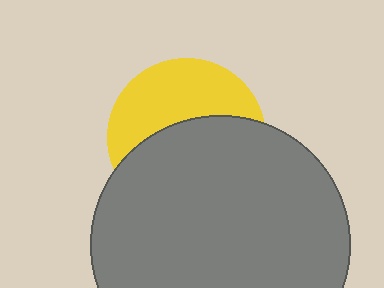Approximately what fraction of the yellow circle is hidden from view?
Roughly 57% of the yellow circle is hidden behind the gray circle.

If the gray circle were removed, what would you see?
You would see the complete yellow circle.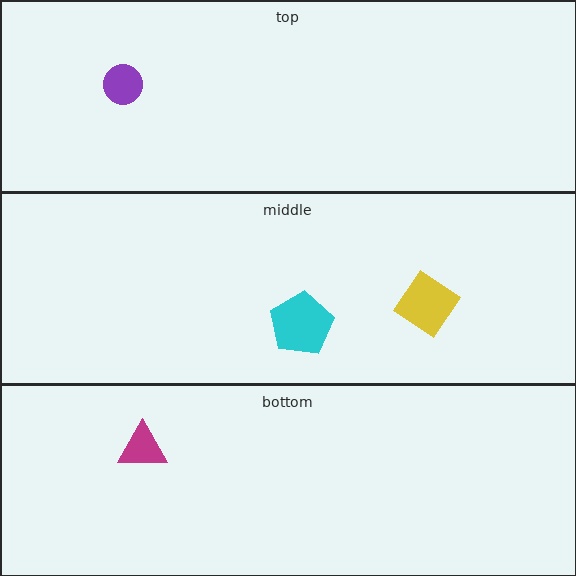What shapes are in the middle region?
The cyan pentagon, the yellow diamond.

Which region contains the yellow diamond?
The middle region.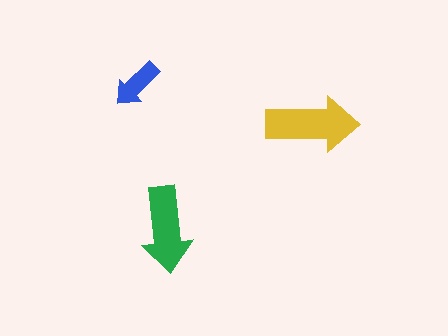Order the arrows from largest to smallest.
the yellow one, the green one, the blue one.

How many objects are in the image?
There are 3 objects in the image.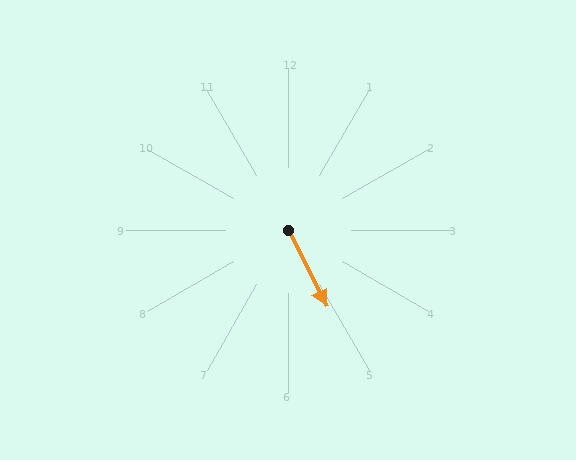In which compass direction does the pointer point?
Southeast.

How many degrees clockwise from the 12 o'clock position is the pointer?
Approximately 153 degrees.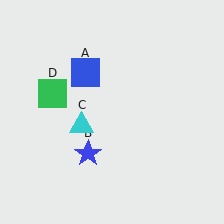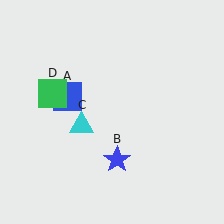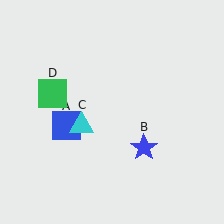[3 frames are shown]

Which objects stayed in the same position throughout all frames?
Cyan triangle (object C) and green square (object D) remained stationary.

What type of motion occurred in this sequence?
The blue square (object A), blue star (object B) rotated counterclockwise around the center of the scene.